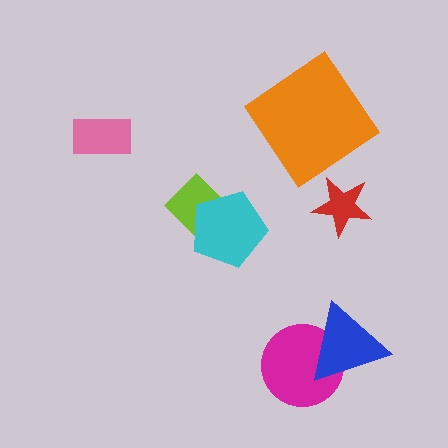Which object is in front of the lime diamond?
The cyan pentagon is in front of the lime diamond.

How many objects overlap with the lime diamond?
1 object overlaps with the lime diamond.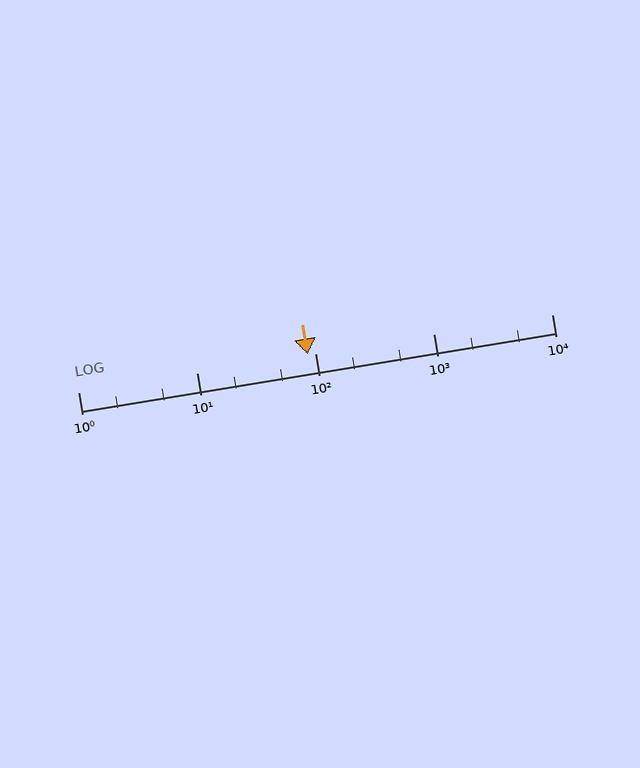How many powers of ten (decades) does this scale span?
The scale spans 4 decades, from 1 to 10000.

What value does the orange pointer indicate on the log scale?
The pointer indicates approximately 86.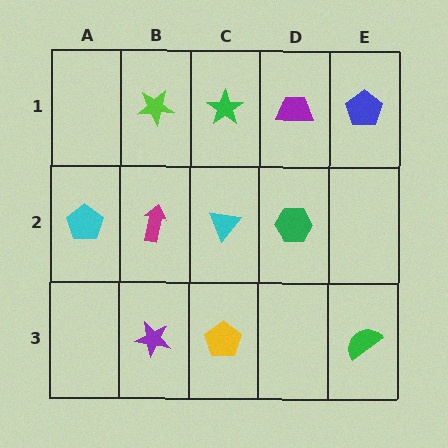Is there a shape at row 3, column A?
No, that cell is empty.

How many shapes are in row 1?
4 shapes.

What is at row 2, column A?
A cyan pentagon.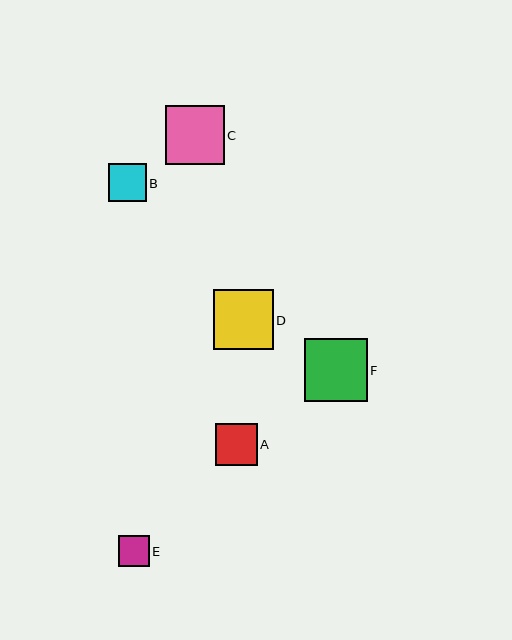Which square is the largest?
Square F is the largest with a size of approximately 63 pixels.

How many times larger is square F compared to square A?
Square F is approximately 1.5 times the size of square A.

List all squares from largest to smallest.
From largest to smallest: F, D, C, A, B, E.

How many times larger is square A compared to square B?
Square A is approximately 1.1 times the size of square B.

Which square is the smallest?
Square E is the smallest with a size of approximately 31 pixels.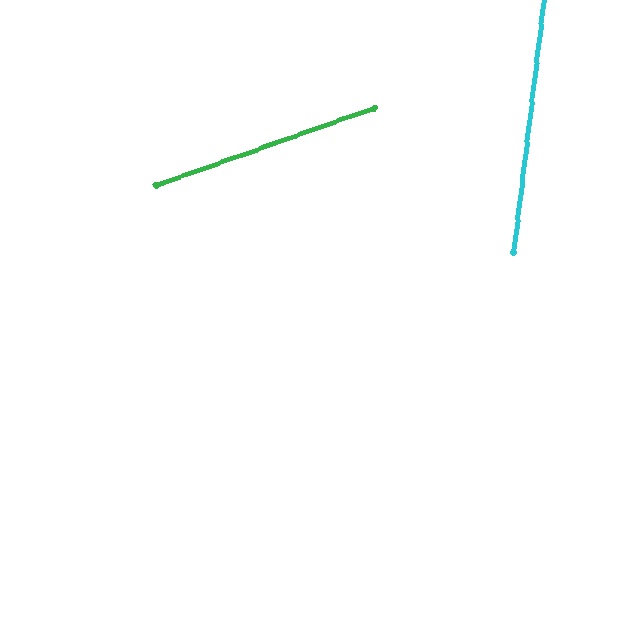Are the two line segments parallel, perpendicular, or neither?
Neither parallel nor perpendicular — they differ by about 64°.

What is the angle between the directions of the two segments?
Approximately 64 degrees.